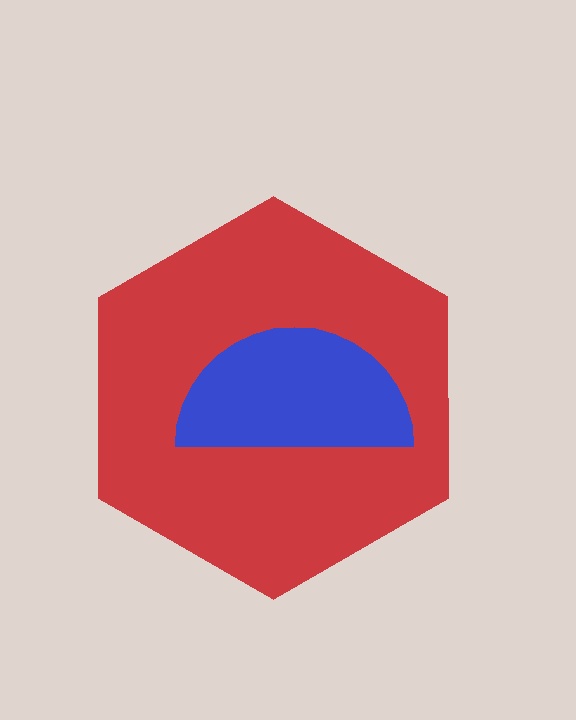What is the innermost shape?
The blue semicircle.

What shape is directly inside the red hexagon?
The blue semicircle.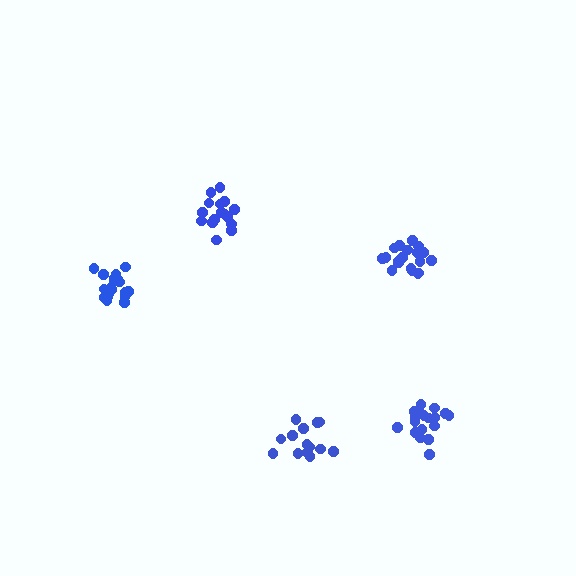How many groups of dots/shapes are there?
There are 5 groups.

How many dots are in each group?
Group 1: 19 dots, Group 2: 16 dots, Group 3: 14 dots, Group 4: 20 dots, Group 5: 19 dots (88 total).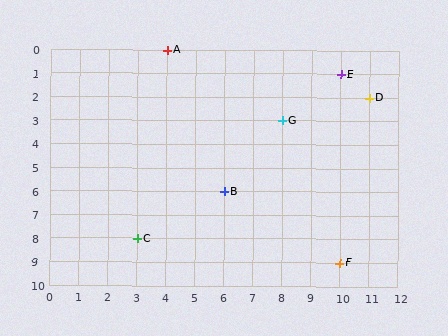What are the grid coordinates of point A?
Point A is at grid coordinates (4, 0).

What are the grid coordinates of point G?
Point G is at grid coordinates (8, 3).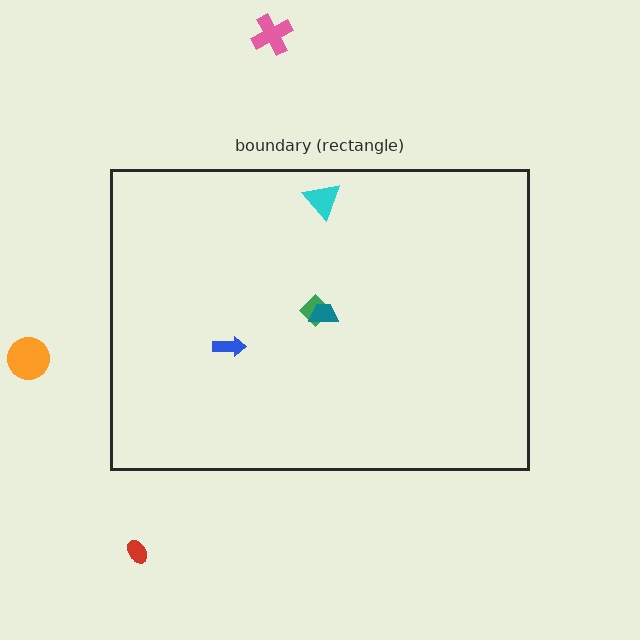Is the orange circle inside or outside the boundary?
Outside.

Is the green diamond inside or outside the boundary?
Inside.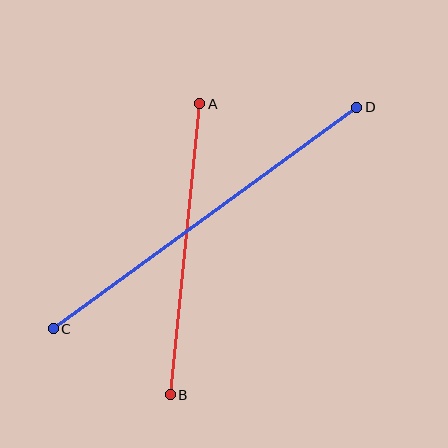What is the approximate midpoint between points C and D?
The midpoint is at approximately (205, 218) pixels.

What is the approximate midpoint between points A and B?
The midpoint is at approximately (185, 249) pixels.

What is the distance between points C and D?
The distance is approximately 376 pixels.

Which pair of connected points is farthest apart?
Points C and D are farthest apart.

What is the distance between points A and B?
The distance is approximately 292 pixels.